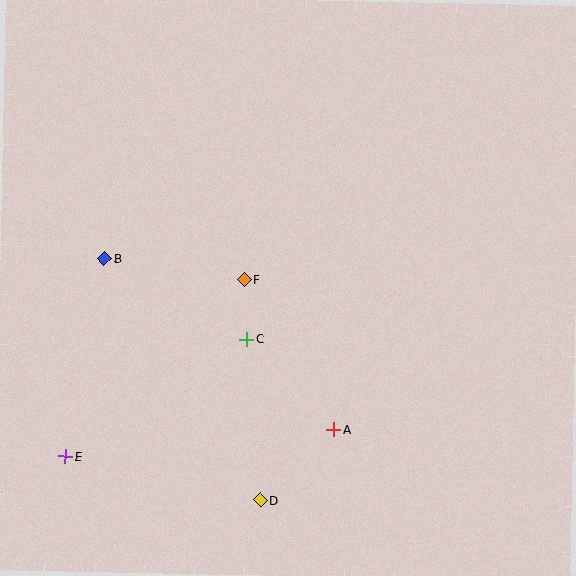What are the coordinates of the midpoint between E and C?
The midpoint between E and C is at (156, 398).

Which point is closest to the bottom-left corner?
Point E is closest to the bottom-left corner.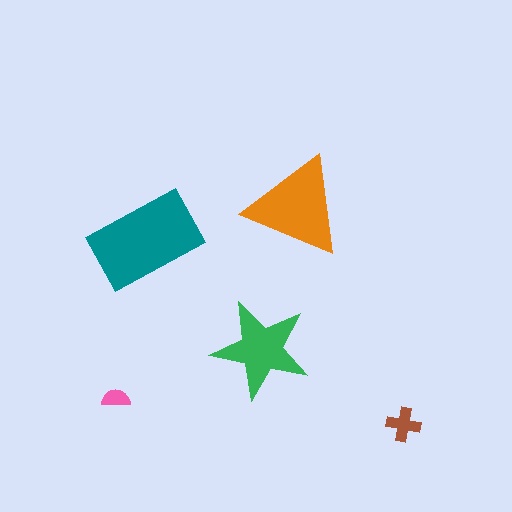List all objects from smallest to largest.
The pink semicircle, the brown cross, the green star, the orange triangle, the teal rectangle.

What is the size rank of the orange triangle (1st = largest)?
2nd.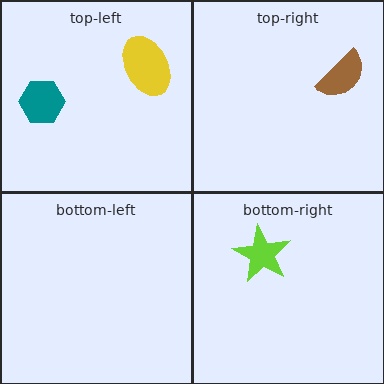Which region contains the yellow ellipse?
The top-left region.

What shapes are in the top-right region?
The brown semicircle.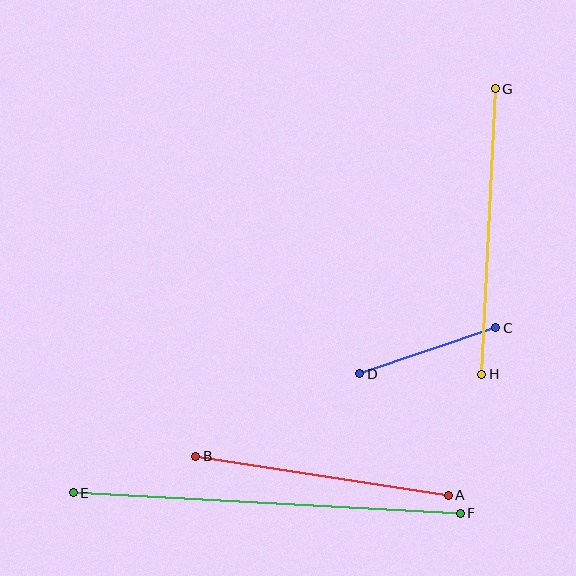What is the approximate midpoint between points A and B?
The midpoint is at approximately (322, 476) pixels.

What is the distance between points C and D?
The distance is approximately 144 pixels.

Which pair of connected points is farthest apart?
Points E and F are farthest apart.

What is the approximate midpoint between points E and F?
The midpoint is at approximately (267, 503) pixels.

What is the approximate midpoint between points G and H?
The midpoint is at approximately (488, 231) pixels.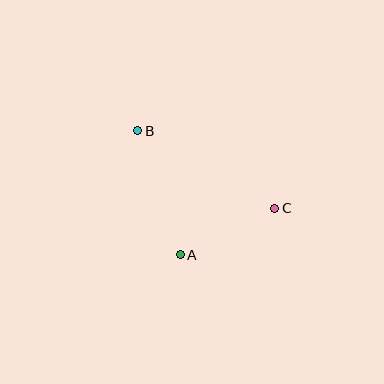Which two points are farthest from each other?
Points B and C are farthest from each other.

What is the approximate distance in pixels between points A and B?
The distance between A and B is approximately 131 pixels.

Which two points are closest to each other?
Points A and C are closest to each other.